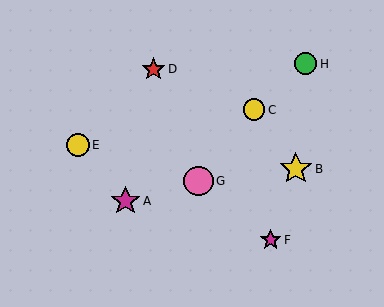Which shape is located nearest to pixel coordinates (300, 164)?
The yellow star (labeled B) at (296, 169) is nearest to that location.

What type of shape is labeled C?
Shape C is a yellow circle.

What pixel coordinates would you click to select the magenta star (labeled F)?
Click at (271, 240) to select the magenta star F.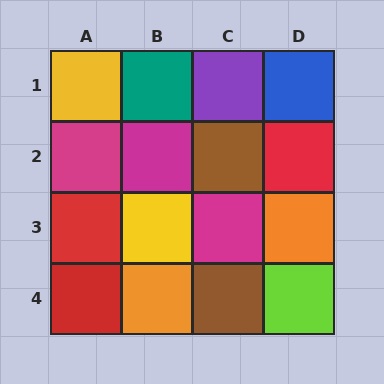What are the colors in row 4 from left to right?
Red, orange, brown, lime.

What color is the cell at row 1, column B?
Teal.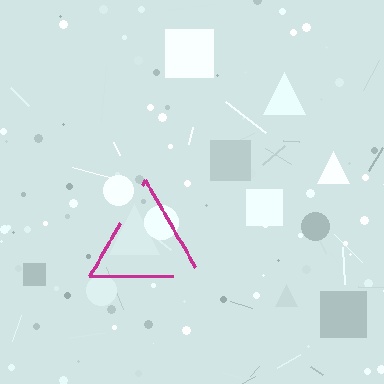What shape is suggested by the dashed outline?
The dashed outline suggests a triangle.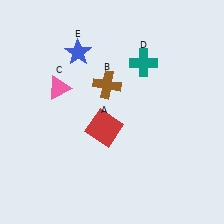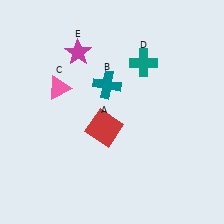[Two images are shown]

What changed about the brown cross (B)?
In Image 1, B is brown. In Image 2, it changed to teal.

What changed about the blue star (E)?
In Image 1, E is blue. In Image 2, it changed to magenta.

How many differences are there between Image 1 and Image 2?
There are 2 differences between the two images.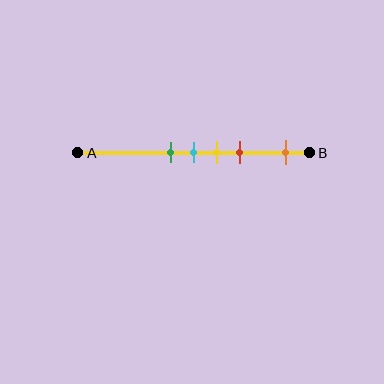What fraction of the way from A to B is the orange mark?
The orange mark is approximately 90% (0.9) of the way from A to B.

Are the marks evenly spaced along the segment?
No, the marks are not evenly spaced.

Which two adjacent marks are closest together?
The green and cyan marks are the closest adjacent pair.